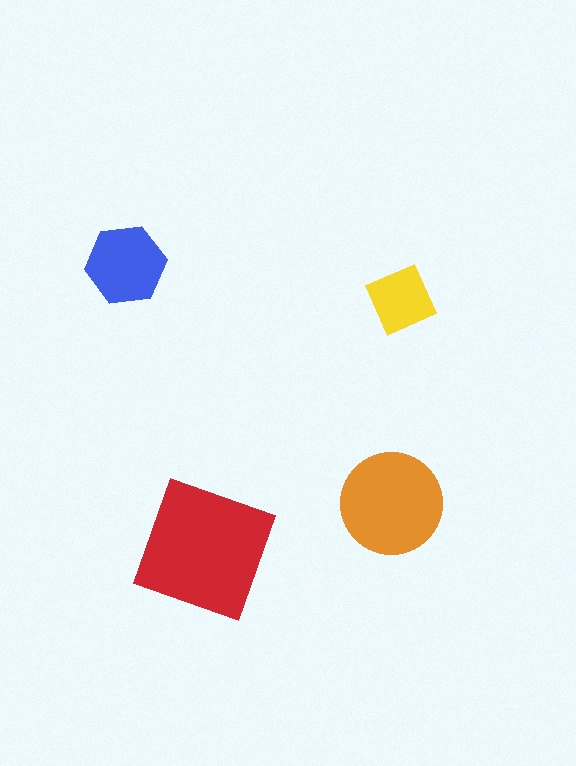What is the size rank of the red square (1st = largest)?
1st.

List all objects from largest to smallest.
The red square, the orange circle, the blue hexagon, the yellow diamond.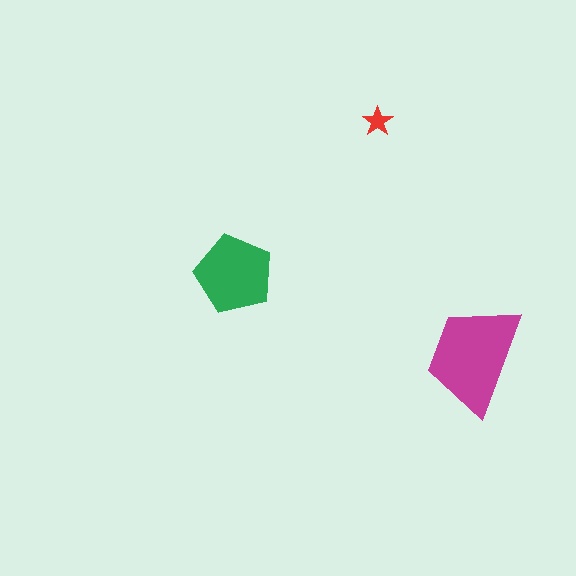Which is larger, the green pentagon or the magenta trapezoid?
The magenta trapezoid.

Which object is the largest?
The magenta trapezoid.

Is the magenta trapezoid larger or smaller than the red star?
Larger.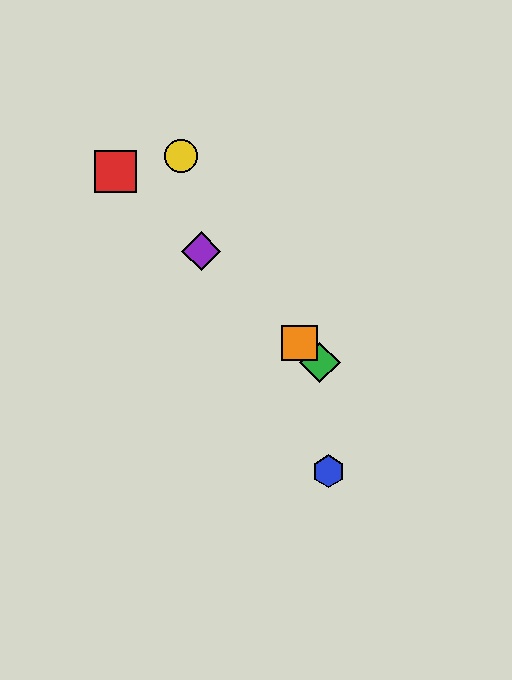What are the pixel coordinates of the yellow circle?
The yellow circle is at (181, 156).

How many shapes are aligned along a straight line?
4 shapes (the red square, the green diamond, the purple diamond, the orange square) are aligned along a straight line.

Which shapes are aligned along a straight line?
The red square, the green diamond, the purple diamond, the orange square are aligned along a straight line.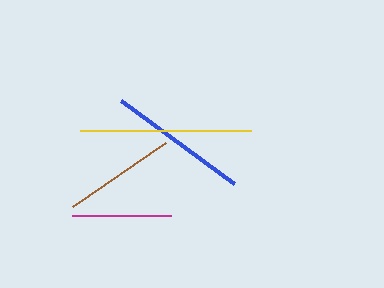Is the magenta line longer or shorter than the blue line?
The blue line is longer than the magenta line.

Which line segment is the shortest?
The magenta line is the shortest at approximately 100 pixels.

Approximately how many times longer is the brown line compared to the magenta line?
The brown line is approximately 1.1 times the length of the magenta line.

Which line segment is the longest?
The yellow line is the longest at approximately 170 pixels.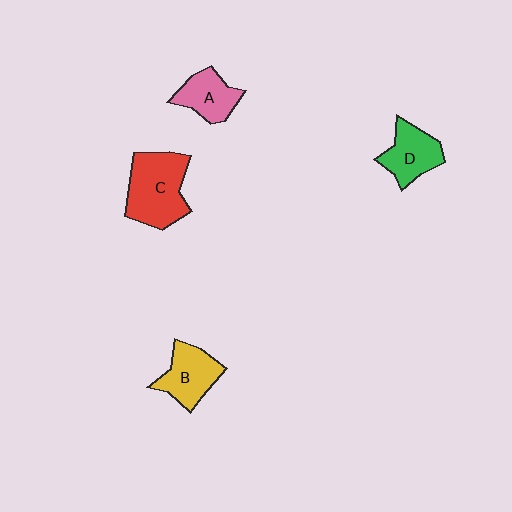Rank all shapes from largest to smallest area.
From largest to smallest: C (red), B (yellow), D (green), A (pink).